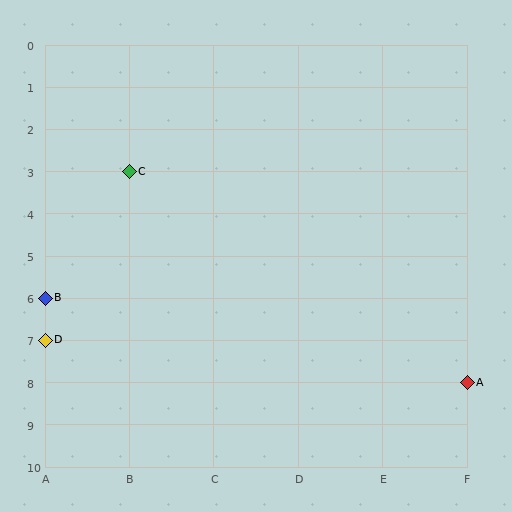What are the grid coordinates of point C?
Point C is at grid coordinates (B, 3).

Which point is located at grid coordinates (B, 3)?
Point C is at (B, 3).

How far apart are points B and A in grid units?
Points B and A are 5 columns and 2 rows apart (about 5.4 grid units diagonally).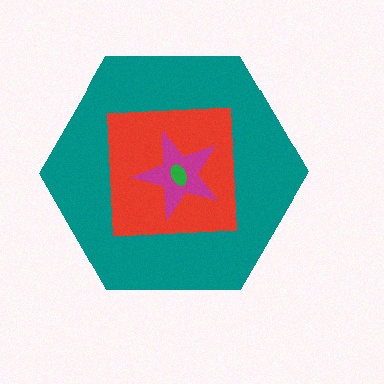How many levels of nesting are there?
4.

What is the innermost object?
The green ellipse.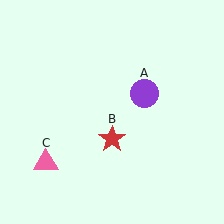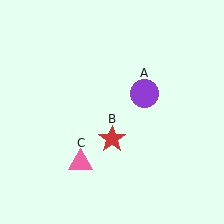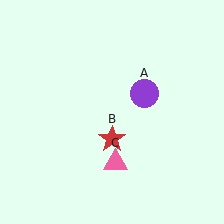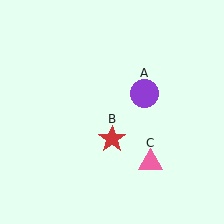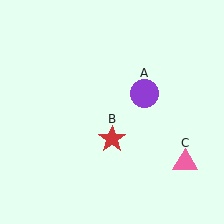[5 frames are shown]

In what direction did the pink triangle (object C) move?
The pink triangle (object C) moved right.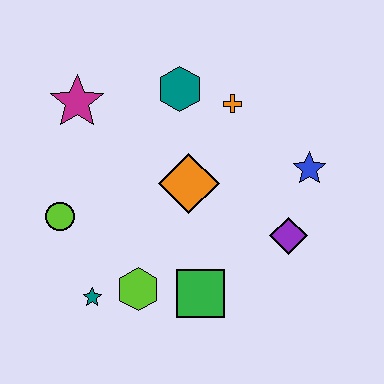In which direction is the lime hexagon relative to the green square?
The lime hexagon is to the left of the green square.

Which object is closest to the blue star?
The purple diamond is closest to the blue star.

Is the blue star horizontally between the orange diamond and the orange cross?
No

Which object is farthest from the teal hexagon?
The teal star is farthest from the teal hexagon.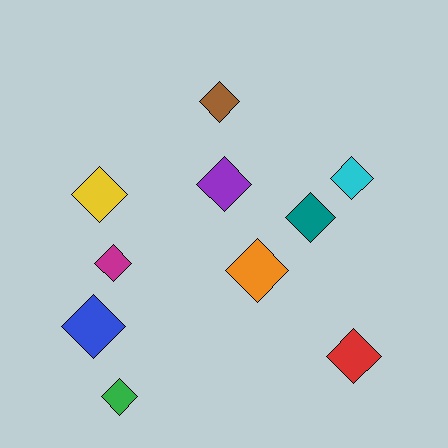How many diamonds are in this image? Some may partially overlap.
There are 10 diamonds.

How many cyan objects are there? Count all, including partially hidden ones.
There is 1 cyan object.